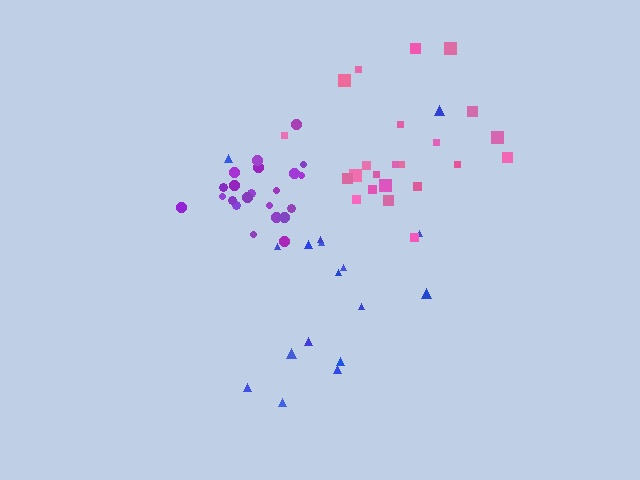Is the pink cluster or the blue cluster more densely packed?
Pink.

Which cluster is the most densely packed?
Purple.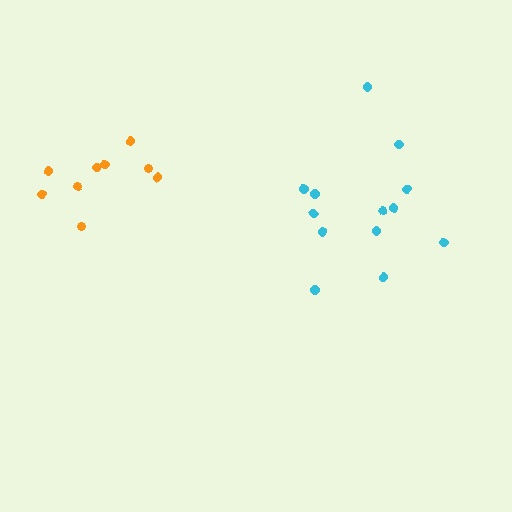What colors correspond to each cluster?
The clusters are colored: orange, cyan.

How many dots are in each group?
Group 1: 9 dots, Group 2: 13 dots (22 total).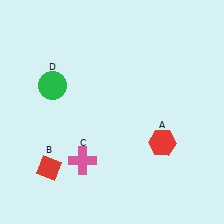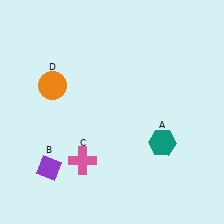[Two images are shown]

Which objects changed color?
A changed from red to teal. B changed from red to purple. D changed from green to orange.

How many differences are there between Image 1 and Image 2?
There are 3 differences between the two images.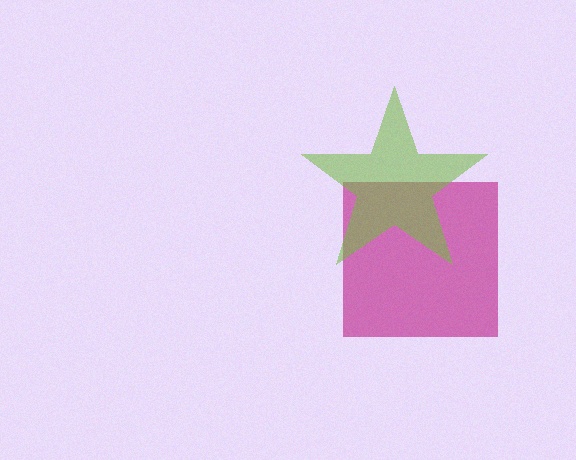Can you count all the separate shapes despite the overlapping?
Yes, there are 2 separate shapes.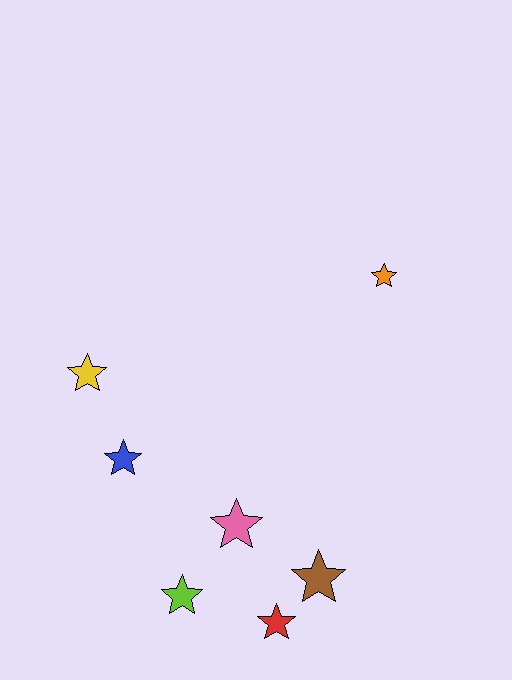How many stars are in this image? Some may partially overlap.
There are 7 stars.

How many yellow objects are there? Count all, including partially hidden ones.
There is 1 yellow object.